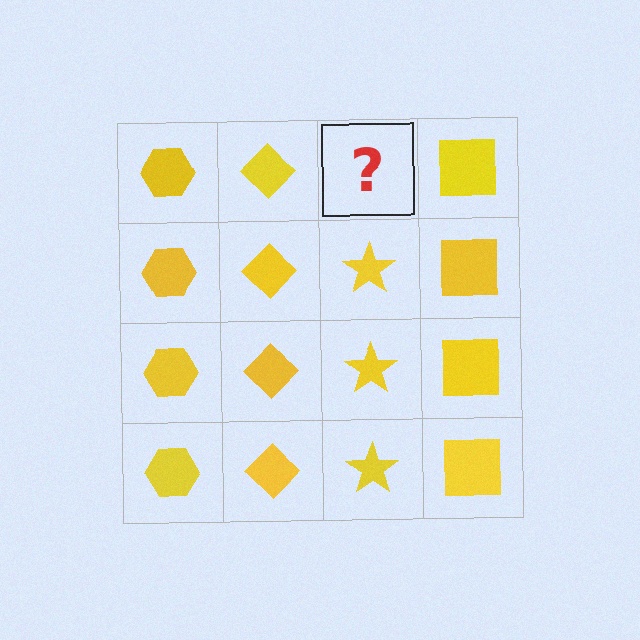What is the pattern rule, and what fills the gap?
The rule is that each column has a consistent shape. The gap should be filled with a yellow star.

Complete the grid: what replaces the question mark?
The question mark should be replaced with a yellow star.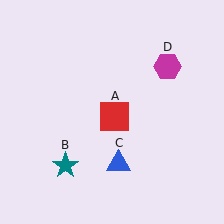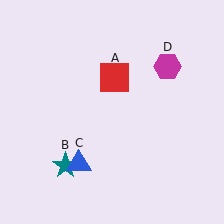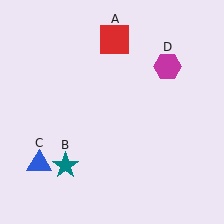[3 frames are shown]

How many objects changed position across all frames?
2 objects changed position: red square (object A), blue triangle (object C).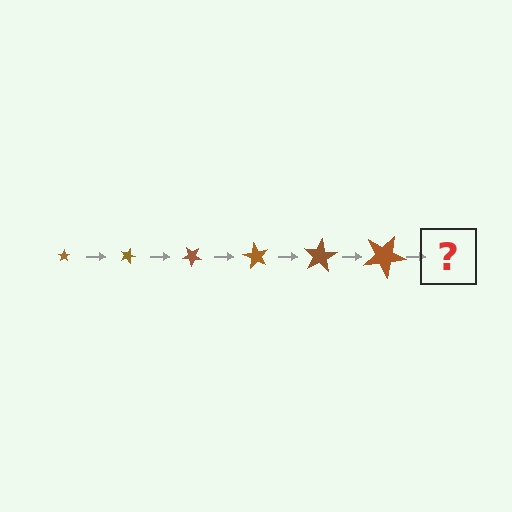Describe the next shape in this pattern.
It should be a star, larger than the previous one and rotated 120 degrees from the start.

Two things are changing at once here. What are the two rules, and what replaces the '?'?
The two rules are that the star grows larger each step and it rotates 20 degrees each step. The '?' should be a star, larger than the previous one and rotated 120 degrees from the start.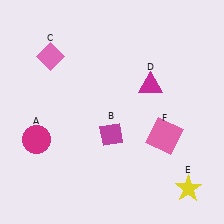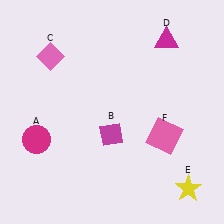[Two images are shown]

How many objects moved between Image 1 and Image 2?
1 object moved between the two images.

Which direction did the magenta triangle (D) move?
The magenta triangle (D) moved up.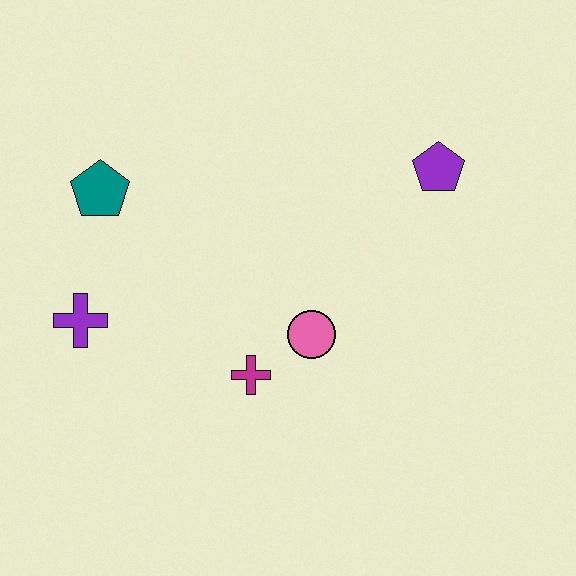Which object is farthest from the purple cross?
The purple pentagon is farthest from the purple cross.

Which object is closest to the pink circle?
The magenta cross is closest to the pink circle.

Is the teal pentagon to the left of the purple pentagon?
Yes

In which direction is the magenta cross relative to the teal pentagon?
The magenta cross is below the teal pentagon.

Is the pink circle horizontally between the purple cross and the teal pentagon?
No